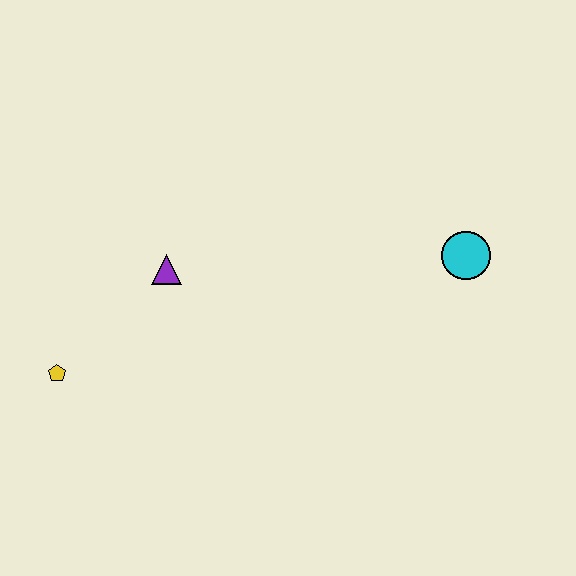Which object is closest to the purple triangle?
The yellow pentagon is closest to the purple triangle.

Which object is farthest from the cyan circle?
The yellow pentagon is farthest from the cyan circle.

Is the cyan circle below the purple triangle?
No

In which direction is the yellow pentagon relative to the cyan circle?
The yellow pentagon is to the left of the cyan circle.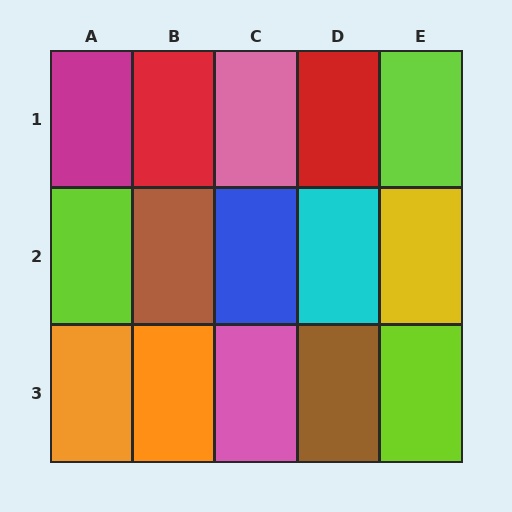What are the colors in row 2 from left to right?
Lime, brown, blue, cyan, yellow.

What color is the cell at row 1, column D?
Red.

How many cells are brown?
2 cells are brown.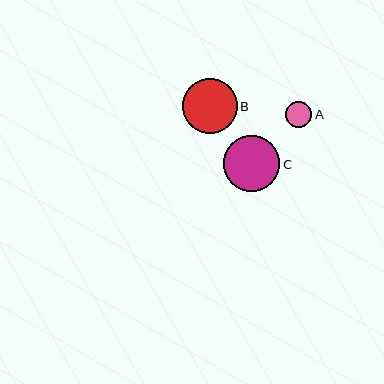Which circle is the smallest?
Circle A is the smallest with a size of approximately 27 pixels.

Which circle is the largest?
Circle C is the largest with a size of approximately 56 pixels.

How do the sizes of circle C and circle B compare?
Circle C and circle B are approximately the same size.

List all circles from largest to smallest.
From largest to smallest: C, B, A.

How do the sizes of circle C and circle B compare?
Circle C and circle B are approximately the same size.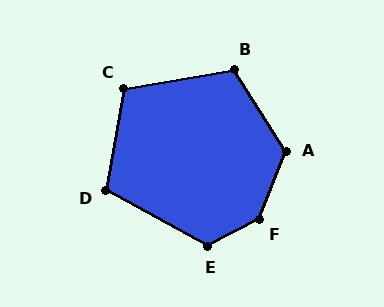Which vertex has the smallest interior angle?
D, at approximately 109 degrees.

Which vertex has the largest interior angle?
F, at approximately 139 degrees.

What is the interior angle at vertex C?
Approximately 110 degrees (obtuse).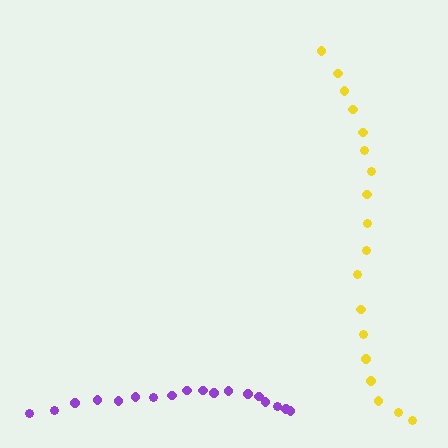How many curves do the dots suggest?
There are 2 distinct paths.